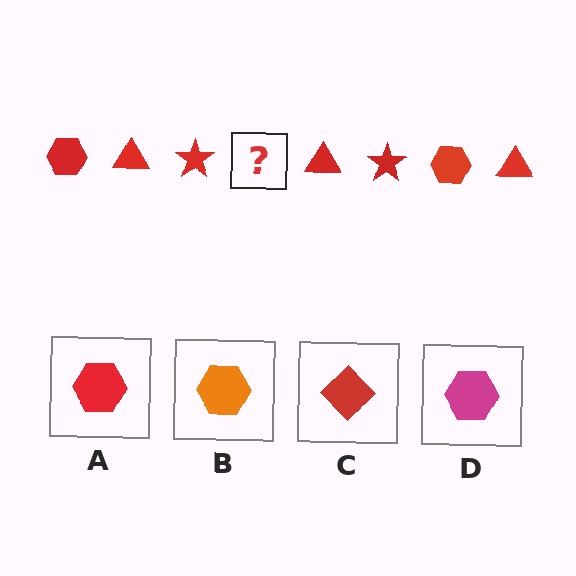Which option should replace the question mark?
Option A.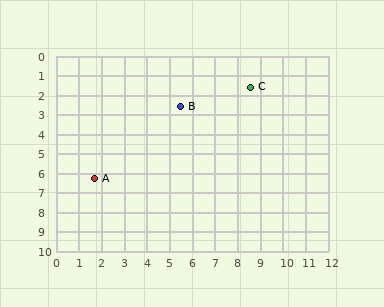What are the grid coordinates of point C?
Point C is at approximately (8.6, 1.6).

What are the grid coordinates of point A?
Point A is at approximately (1.7, 6.3).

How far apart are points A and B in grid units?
Points A and B are about 5.3 grid units apart.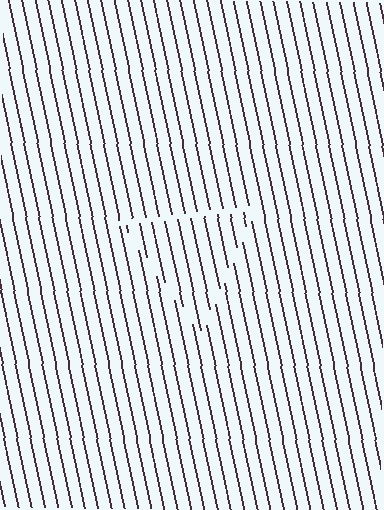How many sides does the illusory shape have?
3 sides — the line-ends trace a triangle.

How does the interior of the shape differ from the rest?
The interior of the shape contains the same grating, shifted by half a period — the contour is defined by the phase discontinuity where line-ends from the inner and outer gratings abut.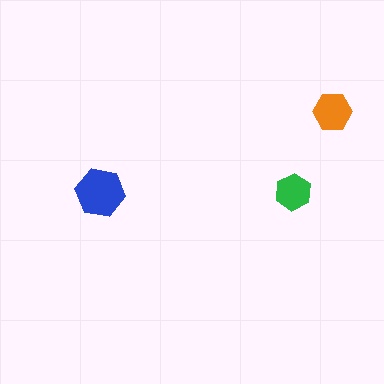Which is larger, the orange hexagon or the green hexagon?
The orange one.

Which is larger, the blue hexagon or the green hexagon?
The blue one.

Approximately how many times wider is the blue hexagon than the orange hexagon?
About 1.5 times wider.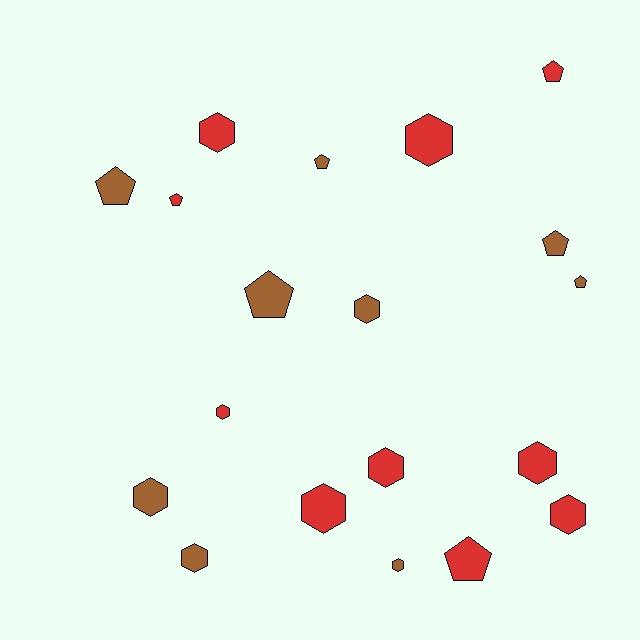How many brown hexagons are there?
There are 4 brown hexagons.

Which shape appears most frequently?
Hexagon, with 11 objects.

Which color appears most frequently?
Red, with 10 objects.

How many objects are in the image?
There are 19 objects.